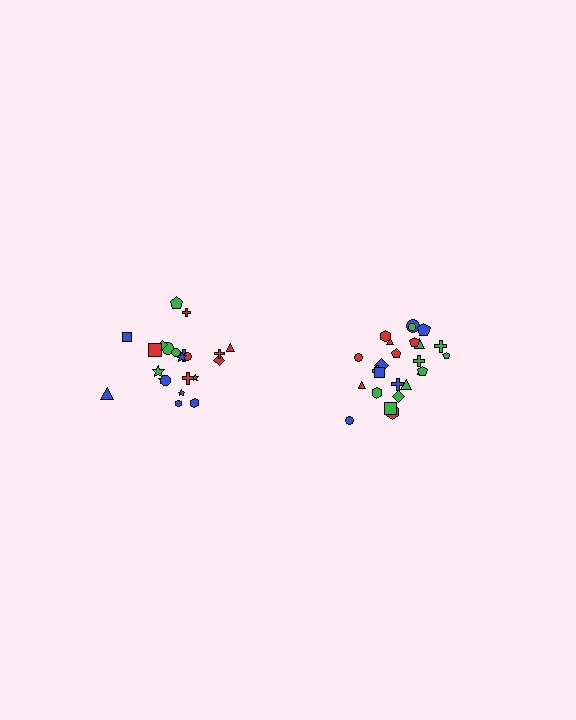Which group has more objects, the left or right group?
The right group.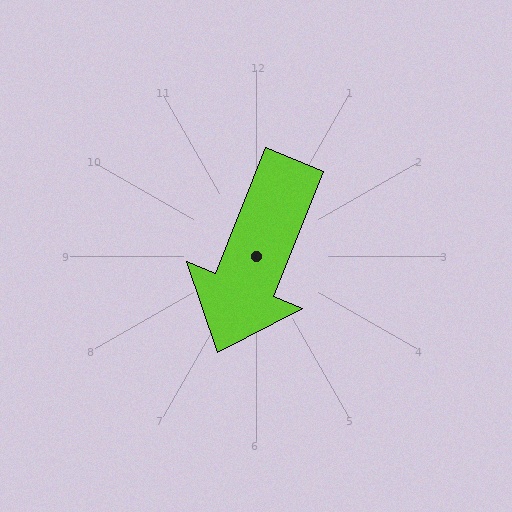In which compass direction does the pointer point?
South.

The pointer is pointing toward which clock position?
Roughly 7 o'clock.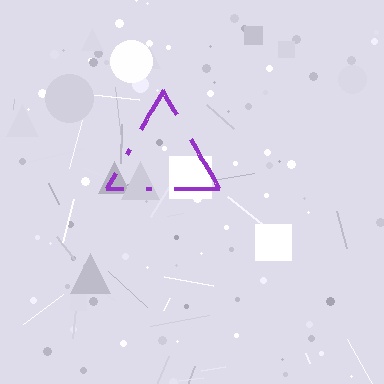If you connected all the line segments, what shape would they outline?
They would outline a triangle.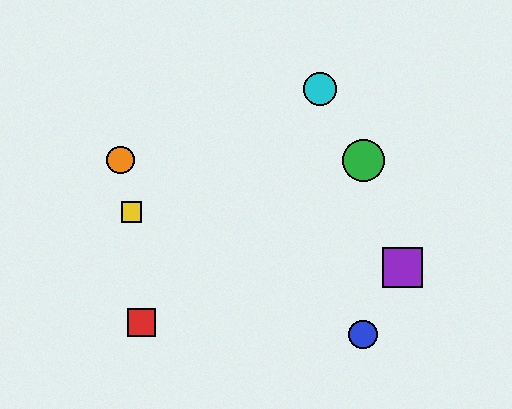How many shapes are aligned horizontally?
2 shapes (the green circle, the orange circle) are aligned horizontally.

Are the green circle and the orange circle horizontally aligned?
Yes, both are at y≈160.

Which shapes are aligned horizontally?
The green circle, the orange circle are aligned horizontally.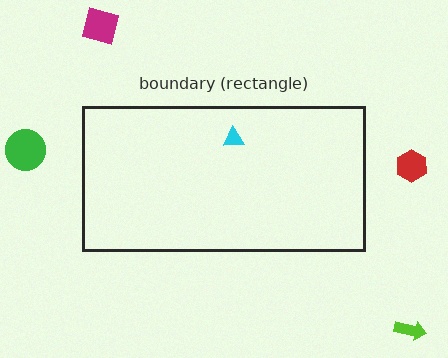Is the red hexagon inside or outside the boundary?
Outside.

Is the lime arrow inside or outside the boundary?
Outside.